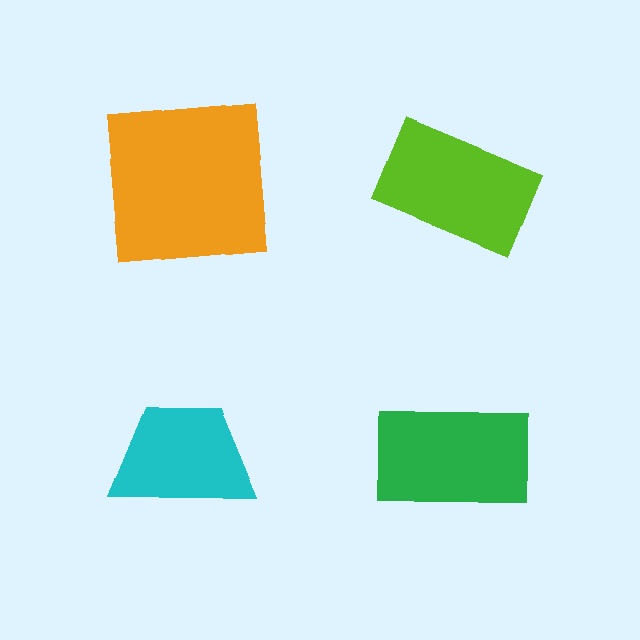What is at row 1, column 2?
A lime rectangle.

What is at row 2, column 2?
A green rectangle.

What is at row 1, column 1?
An orange square.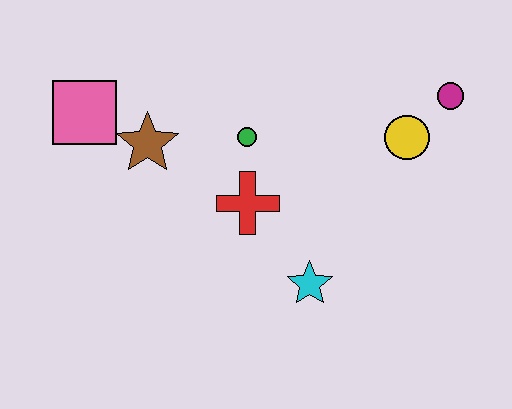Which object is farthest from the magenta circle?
The pink square is farthest from the magenta circle.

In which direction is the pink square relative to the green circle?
The pink square is to the left of the green circle.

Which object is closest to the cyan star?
The red cross is closest to the cyan star.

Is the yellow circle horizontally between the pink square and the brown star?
No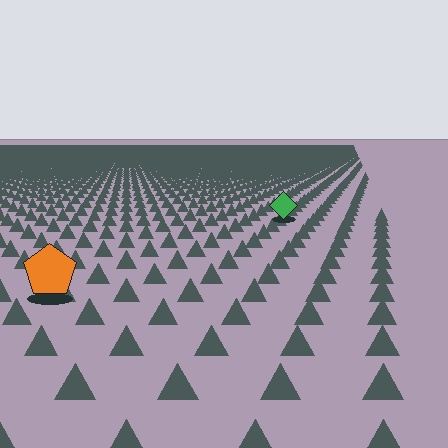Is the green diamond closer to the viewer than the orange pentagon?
No. The orange pentagon is closer — you can tell from the texture gradient: the ground texture is coarser near it.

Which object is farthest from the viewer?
The green diamond is farthest from the viewer. It appears smaller and the ground texture around it is denser.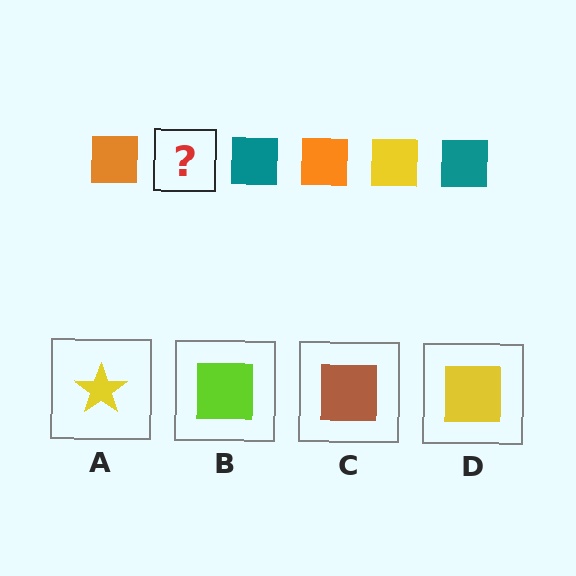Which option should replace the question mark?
Option D.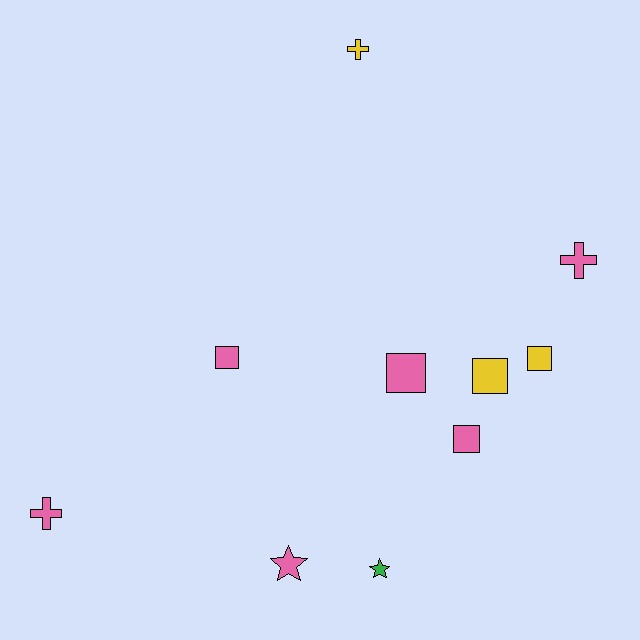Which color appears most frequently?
Pink, with 6 objects.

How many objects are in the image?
There are 10 objects.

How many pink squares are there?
There are 3 pink squares.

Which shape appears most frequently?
Square, with 5 objects.